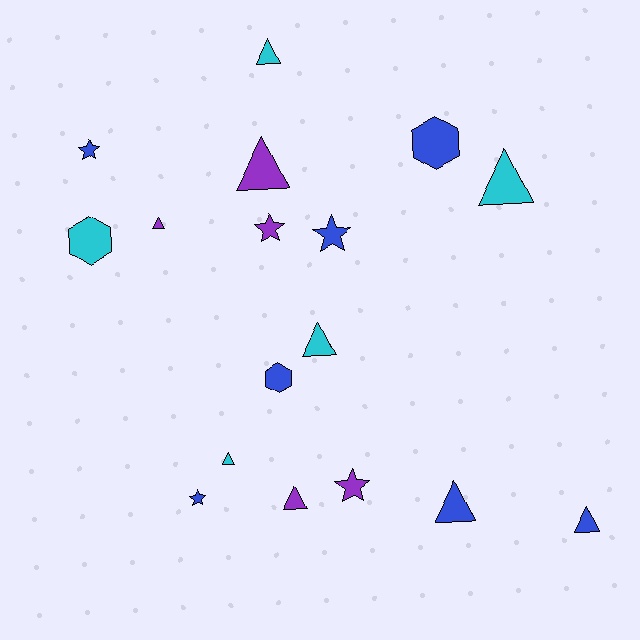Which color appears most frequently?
Blue, with 7 objects.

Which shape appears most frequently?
Triangle, with 9 objects.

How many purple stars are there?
There are 2 purple stars.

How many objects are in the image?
There are 17 objects.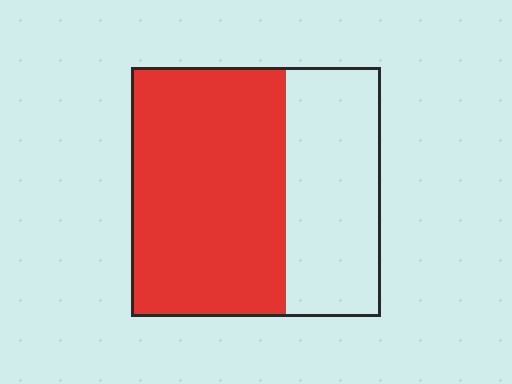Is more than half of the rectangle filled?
Yes.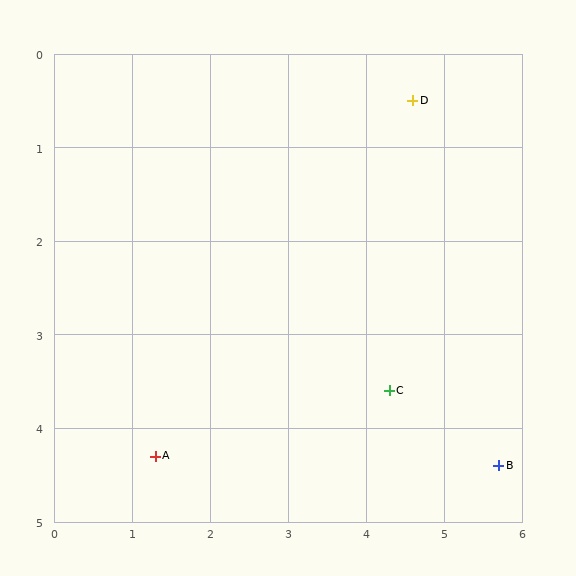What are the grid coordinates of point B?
Point B is at approximately (5.7, 4.4).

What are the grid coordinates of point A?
Point A is at approximately (1.3, 4.3).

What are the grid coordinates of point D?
Point D is at approximately (4.6, 0.5).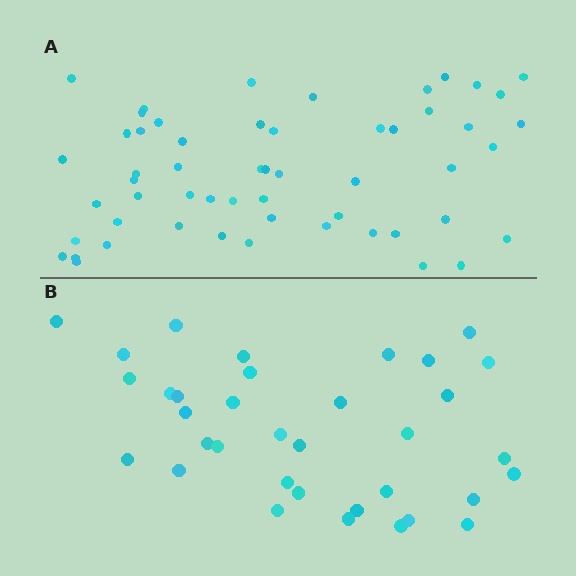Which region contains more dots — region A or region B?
Region A (the top region) has more dots.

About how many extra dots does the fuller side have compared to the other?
Region A has approximately 20 more dots than region B.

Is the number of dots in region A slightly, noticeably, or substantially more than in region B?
Region A has substantially more. The ratio is roughly 1.6 to 1.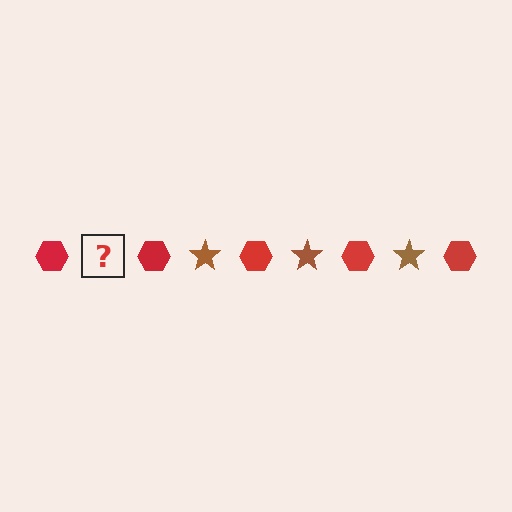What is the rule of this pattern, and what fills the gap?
The rule is that the pattern alternates between red hexagon and brown star. The gap should be filled with a brown star.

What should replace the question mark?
The question mark should be replaced with a brown star.